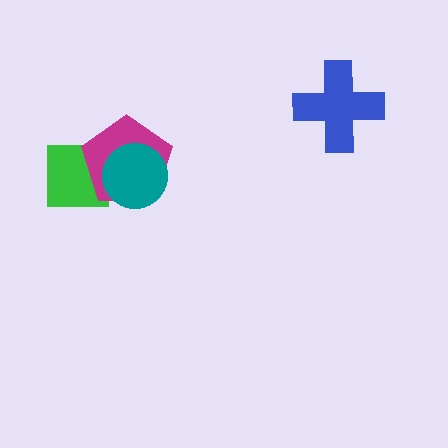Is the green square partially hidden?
Yes, it is partially covered by another shape.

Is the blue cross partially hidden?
No, no other shape covers it.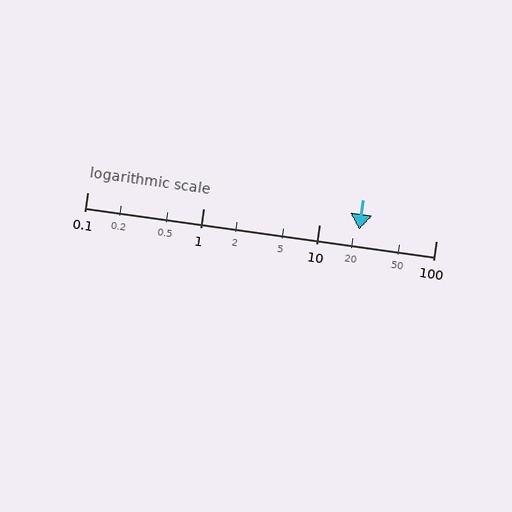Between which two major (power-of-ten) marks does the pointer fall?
The pointer is between 10 and 100.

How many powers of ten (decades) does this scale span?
The scale spans 3 decades, from 0.1 to 100.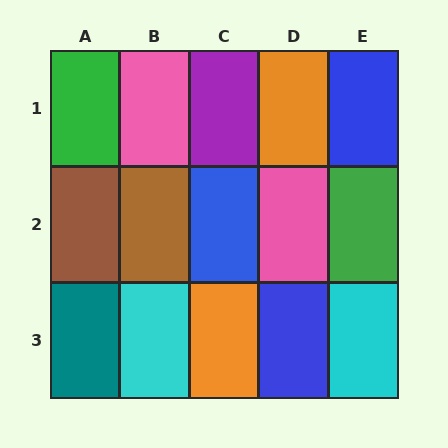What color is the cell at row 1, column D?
Orange.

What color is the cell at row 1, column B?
Pink.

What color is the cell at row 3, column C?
Orange.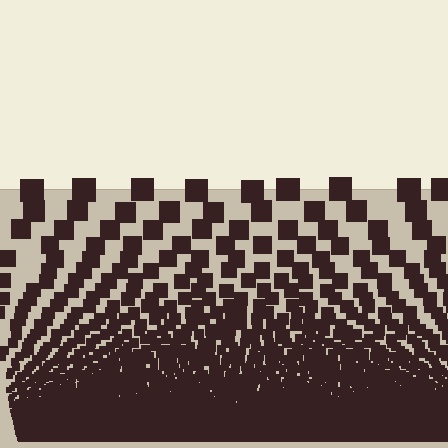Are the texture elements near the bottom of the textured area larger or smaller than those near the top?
Smaller. The gradient is inverted — elements near the bottom are smaller and denser.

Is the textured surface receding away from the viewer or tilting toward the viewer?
The surface appears to tilt toward the viewer. Texture elements get larger and sparser toward the top.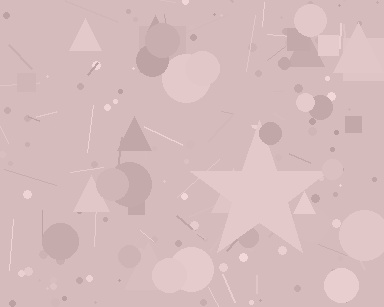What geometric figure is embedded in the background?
A star is embedded in the background.